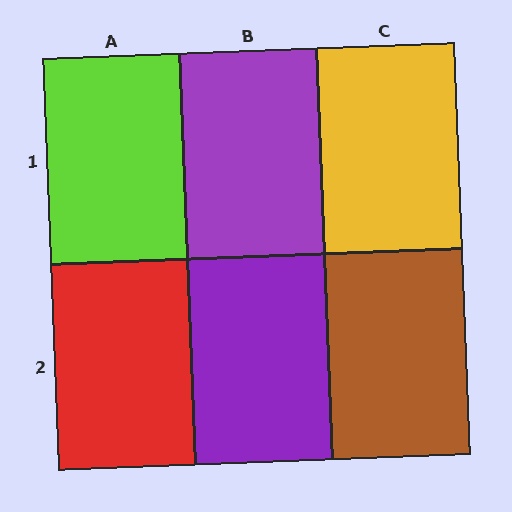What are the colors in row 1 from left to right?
Lime, purple, yellow.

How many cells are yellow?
1 cell is yellow.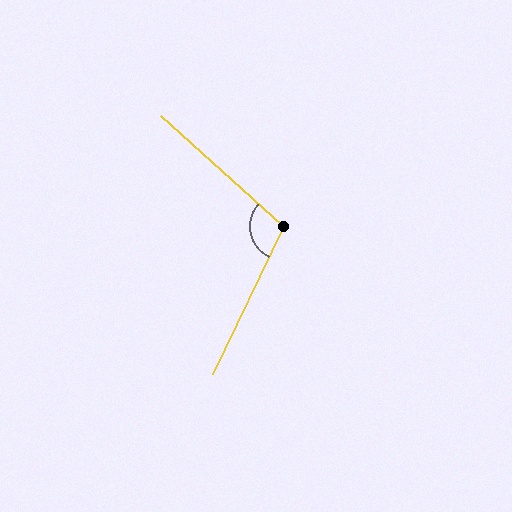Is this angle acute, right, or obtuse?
It is obtuse.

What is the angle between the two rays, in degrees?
Approximately 107 degrees.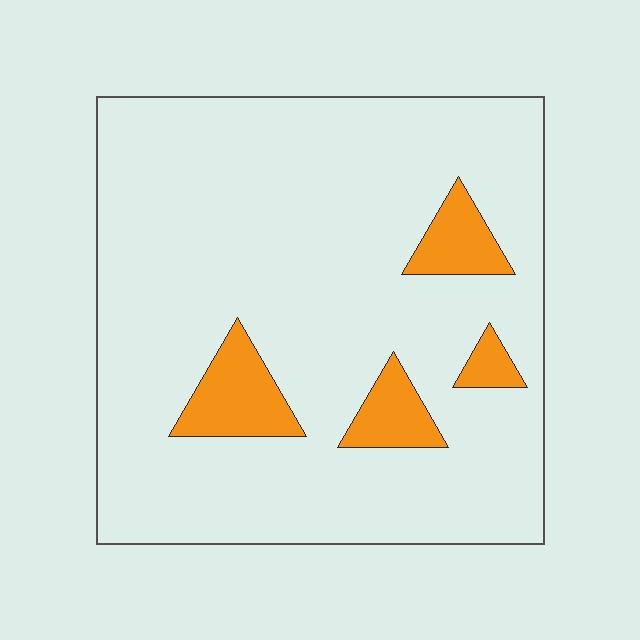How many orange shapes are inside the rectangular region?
4.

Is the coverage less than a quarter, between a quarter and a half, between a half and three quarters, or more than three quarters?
Less than a quarter.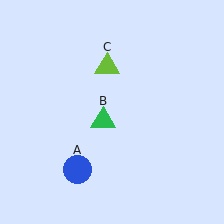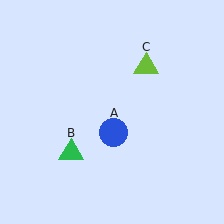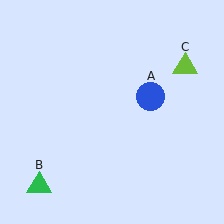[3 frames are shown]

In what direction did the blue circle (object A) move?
The blue circle (object A) moved up and to the right.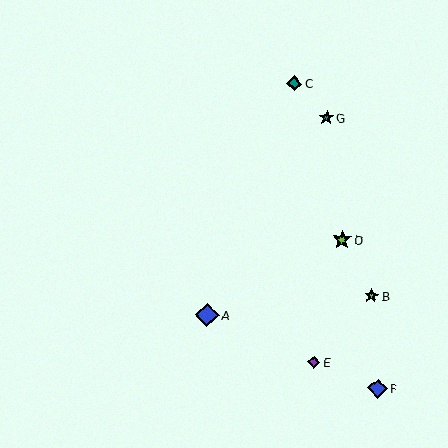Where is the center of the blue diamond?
The center of the blue diamond is at (207, 315).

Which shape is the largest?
The blue diamond (labeled A) is the largest.